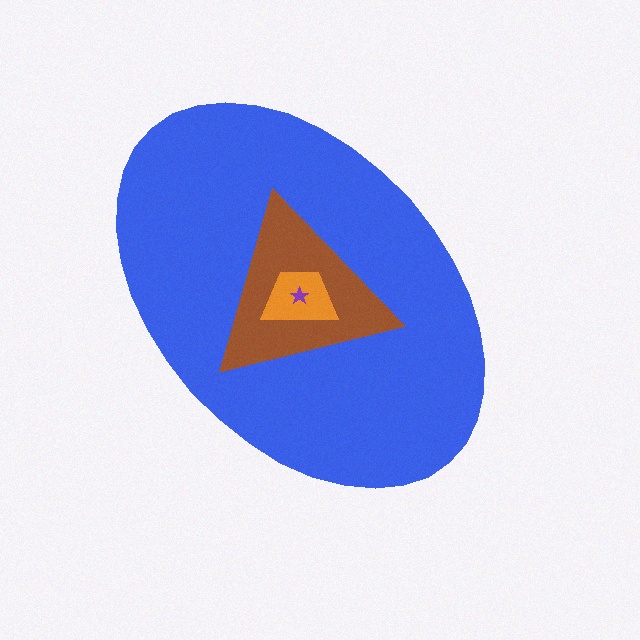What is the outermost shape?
The blue ellipse.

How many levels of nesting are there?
4.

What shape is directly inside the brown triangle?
The orange trapezoid.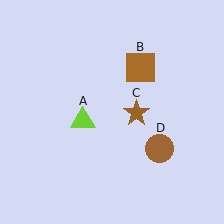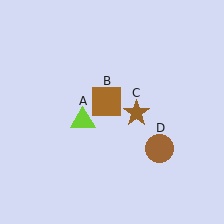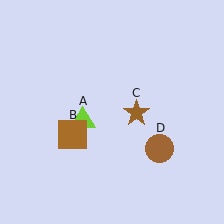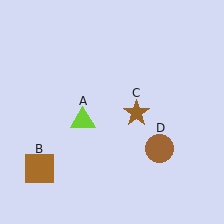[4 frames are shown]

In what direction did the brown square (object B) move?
The brown square (object B) moved down and to the left.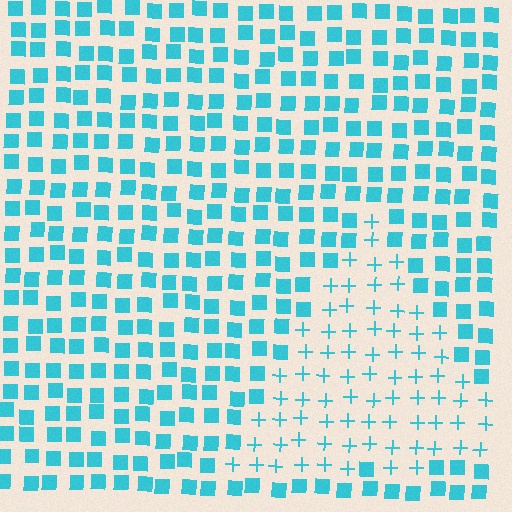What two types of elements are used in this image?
The image uses plus signs inside the triangle region and squares outside it.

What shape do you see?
I see a triangle.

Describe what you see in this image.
The image is filled with small cyan elements arranged in a uniform grid. A triangle-shaped region contains plus signs, while the surrounding area contains squares. The boundary is defined purely by the change in element shape.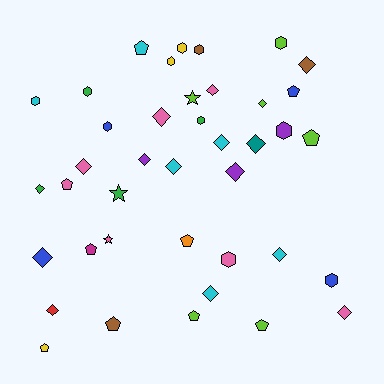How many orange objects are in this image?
There is 1 orange object.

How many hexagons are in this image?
There are 11 hexagons.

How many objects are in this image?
There are 40 objects.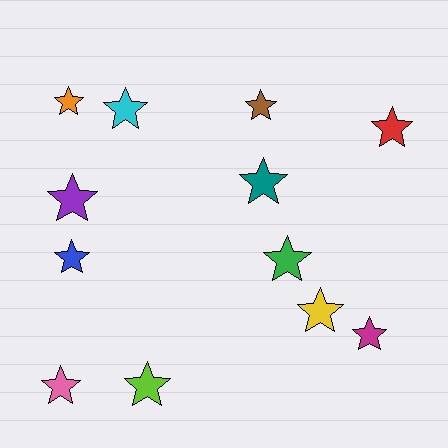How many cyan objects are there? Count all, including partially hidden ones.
There is 1 cyan object.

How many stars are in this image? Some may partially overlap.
There are 12 stars.